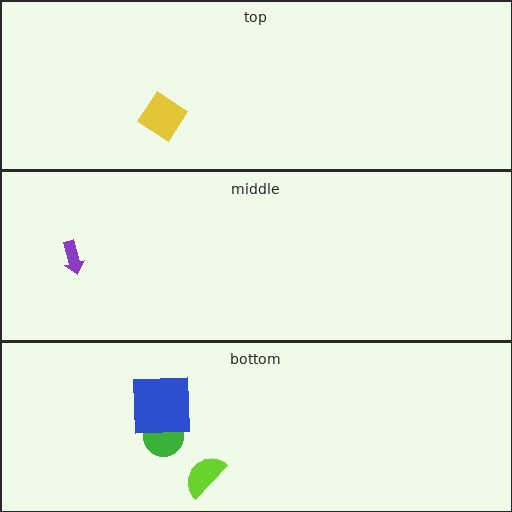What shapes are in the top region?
The yellow diamond.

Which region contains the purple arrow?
The middle region.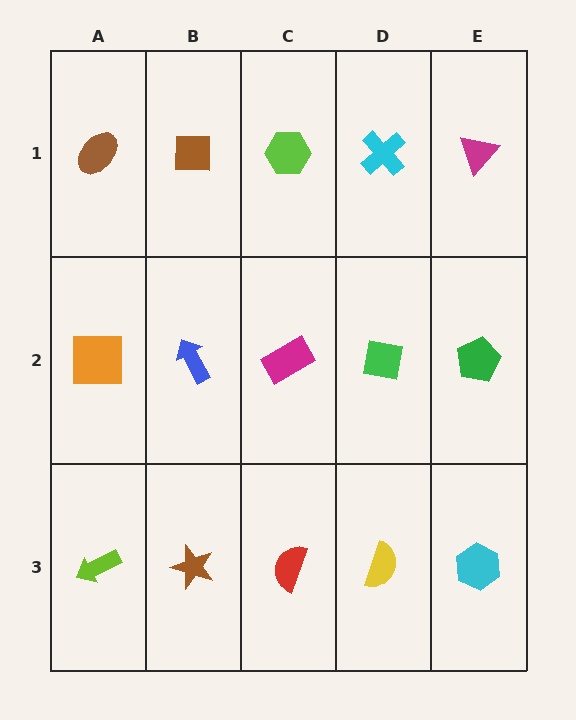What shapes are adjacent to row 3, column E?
A green pentagon (row 2, column E), a yellow semicircle (row 3, column D).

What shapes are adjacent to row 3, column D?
A green square (row 2, column D), a red semicircle (row 3, column C), a cyan hexagon (row 3, column E).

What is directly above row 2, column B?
A brown square.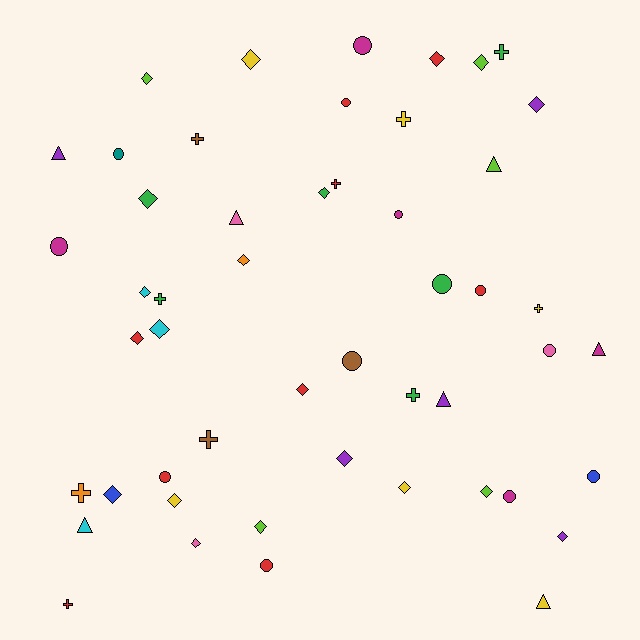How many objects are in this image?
There are 50 objects.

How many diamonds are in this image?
There are 20 diamonds.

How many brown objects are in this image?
There are 3 brown objects.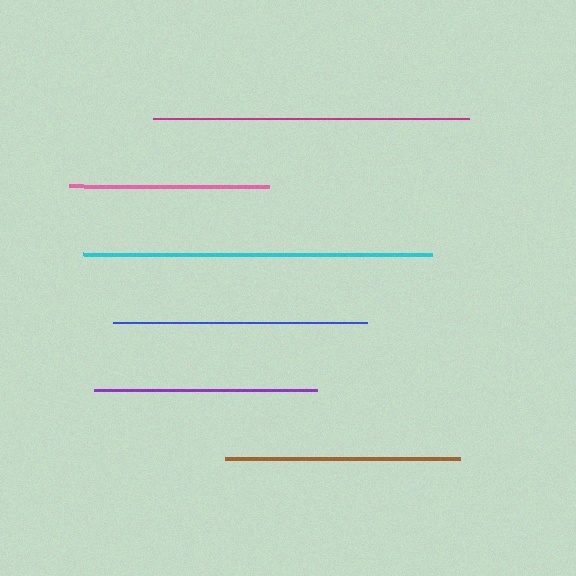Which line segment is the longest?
The cyan line is the longest at approximately 349 pixels.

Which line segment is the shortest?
The pink line is the shortest at approximately 200 pixels.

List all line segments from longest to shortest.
From longest to shortest: cyan, magenta, blue, brown, purple, pink.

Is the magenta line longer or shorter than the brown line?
The magenta line is longer than the brown line.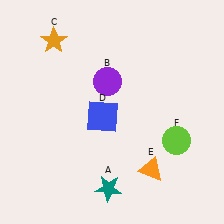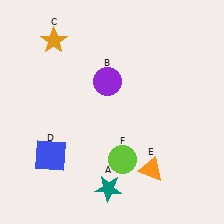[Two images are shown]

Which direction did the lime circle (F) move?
The lime circle (F) moved left.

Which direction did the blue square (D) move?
The blue square (D) moved left.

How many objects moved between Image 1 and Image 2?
2 objects moved between the two images.